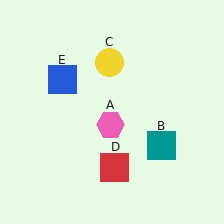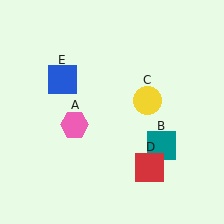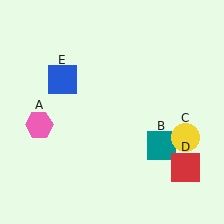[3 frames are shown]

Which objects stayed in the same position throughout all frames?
Teal square (object B) and blue square (object E) remained stationary.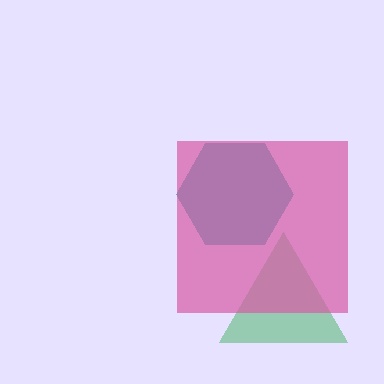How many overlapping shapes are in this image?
There are 3 overlapping shapes in the image.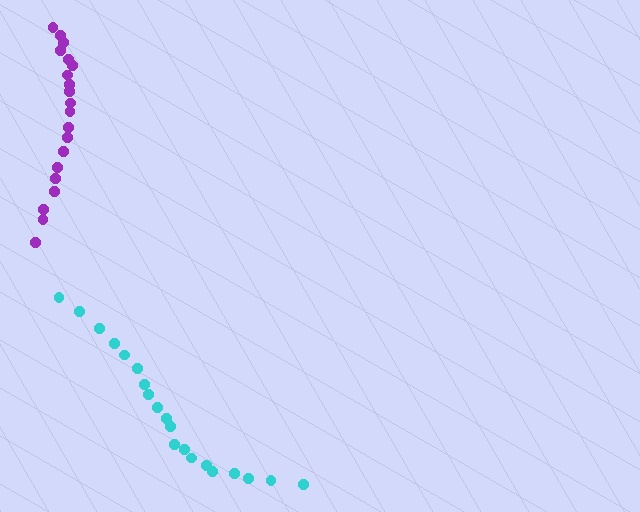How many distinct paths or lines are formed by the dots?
There are 2 distinct paths.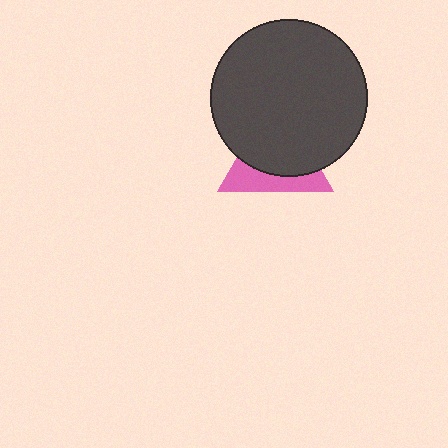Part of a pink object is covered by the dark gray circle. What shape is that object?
It is a triangle.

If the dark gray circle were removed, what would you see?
You would see the complete pink triangle.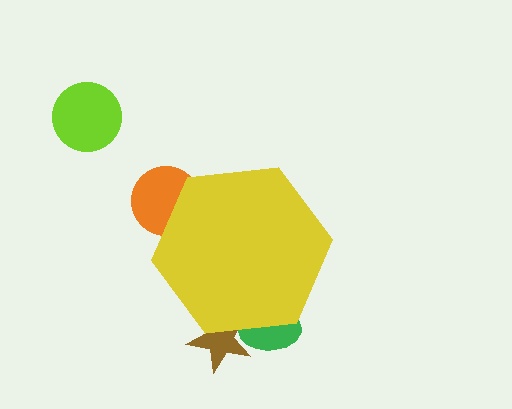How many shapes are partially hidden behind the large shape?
3 shapes are partially hidden.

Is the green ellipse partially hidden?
Yes, the green ellipse is partially hidden behind the yellow hexagon.